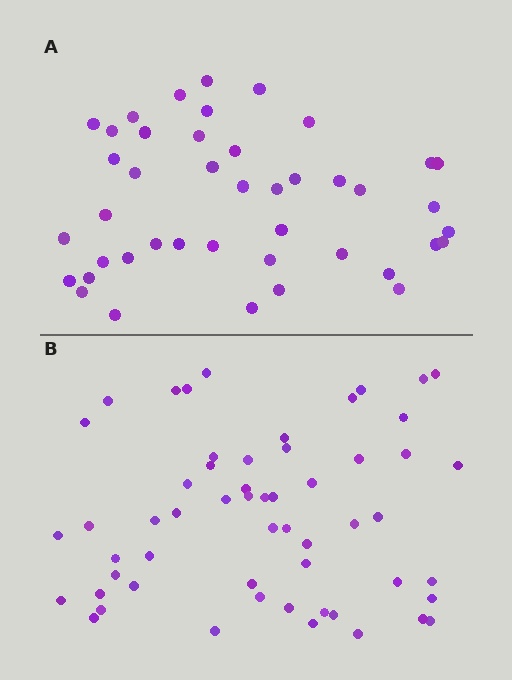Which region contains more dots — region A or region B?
Region B (the bottom region) has more dots.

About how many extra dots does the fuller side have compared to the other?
Region B has approximately 15 more dots than region A.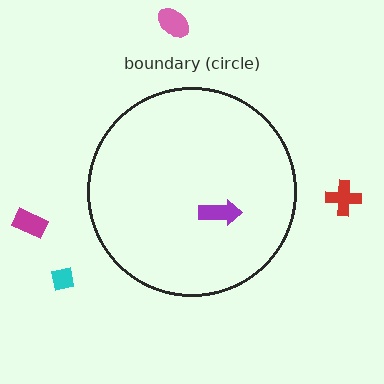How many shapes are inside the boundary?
1 inside, 4 outside.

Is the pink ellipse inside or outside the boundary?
Outside.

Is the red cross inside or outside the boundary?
Outside.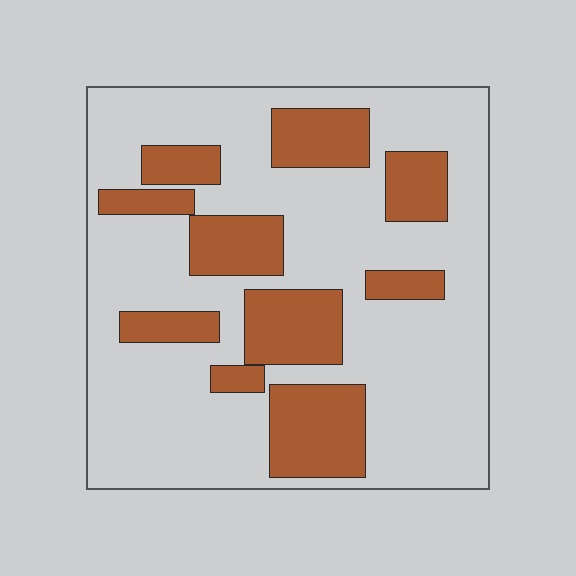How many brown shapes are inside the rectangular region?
10.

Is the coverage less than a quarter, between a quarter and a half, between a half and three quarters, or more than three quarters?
Between a quarter and a half.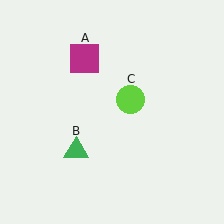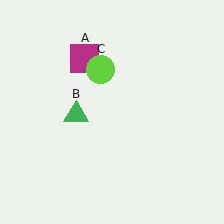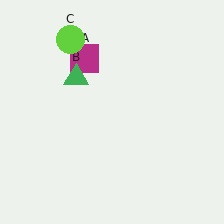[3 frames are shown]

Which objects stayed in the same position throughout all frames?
Magenta square (object A) remained stationary.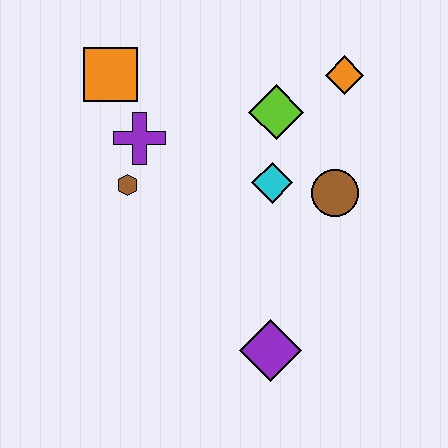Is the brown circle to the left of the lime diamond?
No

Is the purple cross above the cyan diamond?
Yes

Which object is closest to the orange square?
The purple cross is closest to the orange square.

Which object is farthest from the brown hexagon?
The orange diamond is farthest from the brown hexagon.